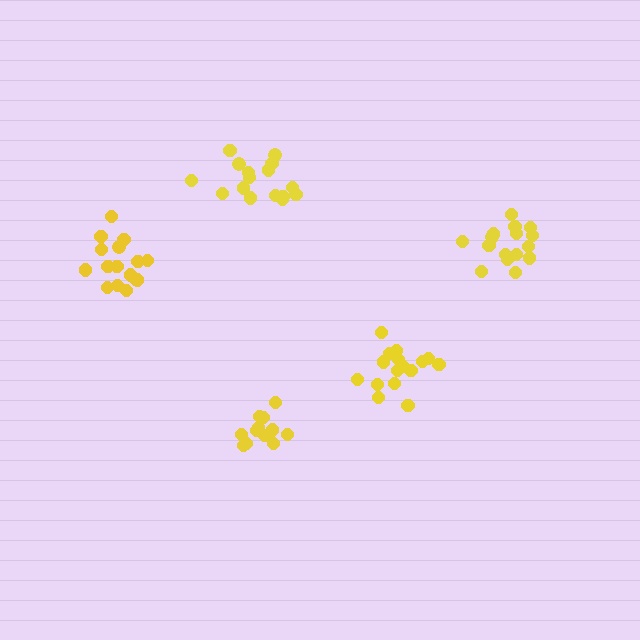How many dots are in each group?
Group 1: 16 dots, Group 2: 16 dots, Group 3: 12 dots, Group 4: 16 dots, Group 5: 16 dots (76 total).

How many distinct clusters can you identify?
There are 5 distinct clusters.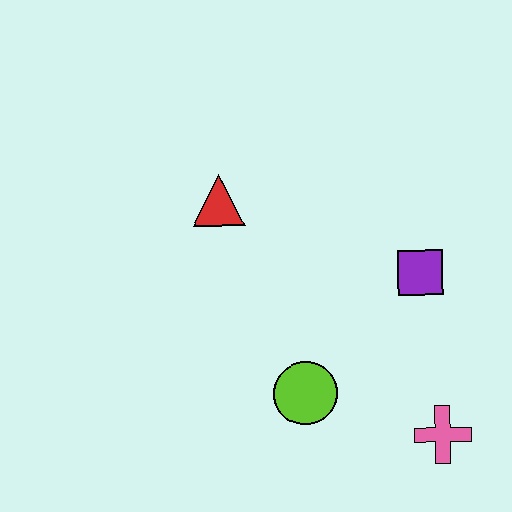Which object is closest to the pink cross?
The lime circle is closest to the pink cross.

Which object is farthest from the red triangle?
The pink cross is farthest from the red triangle.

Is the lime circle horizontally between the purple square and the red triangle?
Yes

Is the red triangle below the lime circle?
No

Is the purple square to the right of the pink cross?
No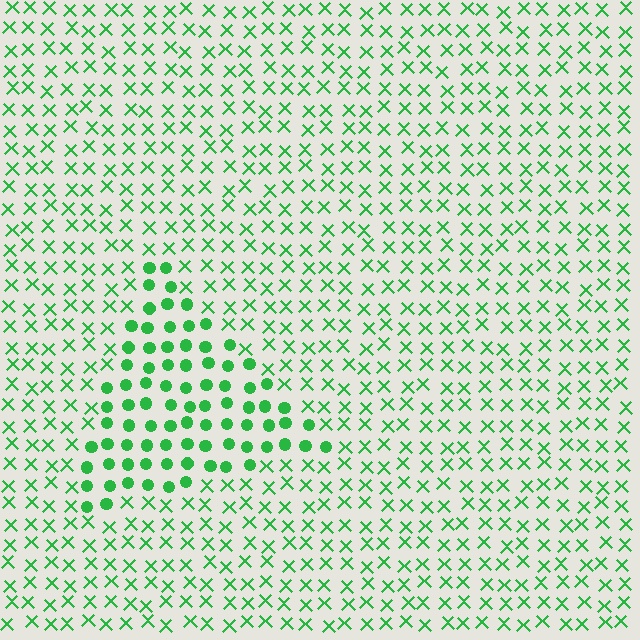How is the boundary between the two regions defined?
The boundary is defined by a change in element shape: circles inside vs. X marks outside. All elements share the same color and spacing.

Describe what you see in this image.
The image is filled with small green elements arranged in a uniform grid. A triangle-shaped region contains circles, while the surrounding area contains X marks. The boundary is defined purely by the change in element shape.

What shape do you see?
I see a triangle.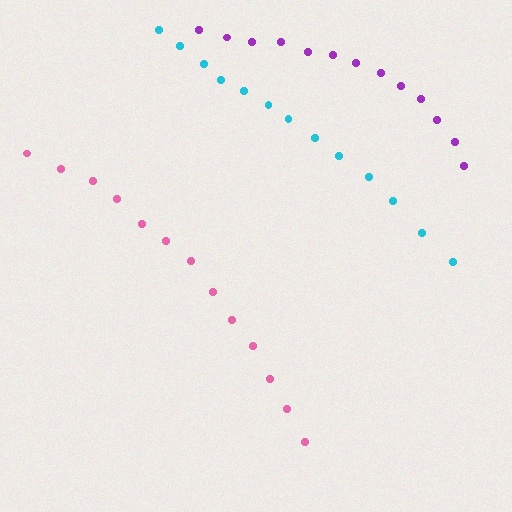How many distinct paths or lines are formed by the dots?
There are 3 distinct paths.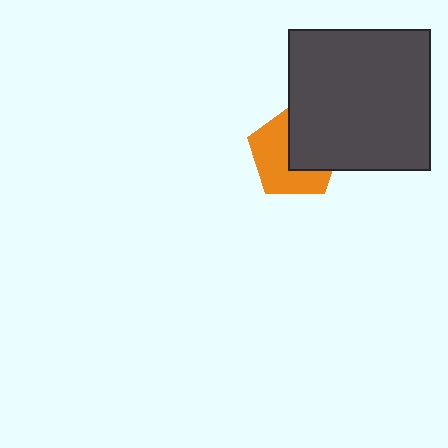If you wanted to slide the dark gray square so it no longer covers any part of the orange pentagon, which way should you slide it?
Slide it toward the upper-right — that is the most direct way to separate the two shapes.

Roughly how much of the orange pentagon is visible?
About half of it is visible (roughly 54%).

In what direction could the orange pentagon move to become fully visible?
The orange pentagon could move toward the lower-left. That would shift it out from behind the dark gray square entirely.